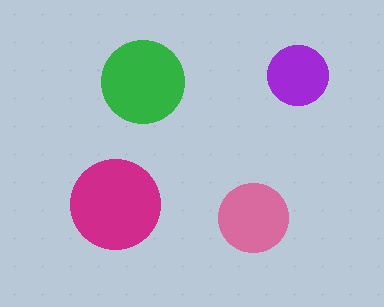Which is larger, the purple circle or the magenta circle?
The magenta one.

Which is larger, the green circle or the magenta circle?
The magenta one.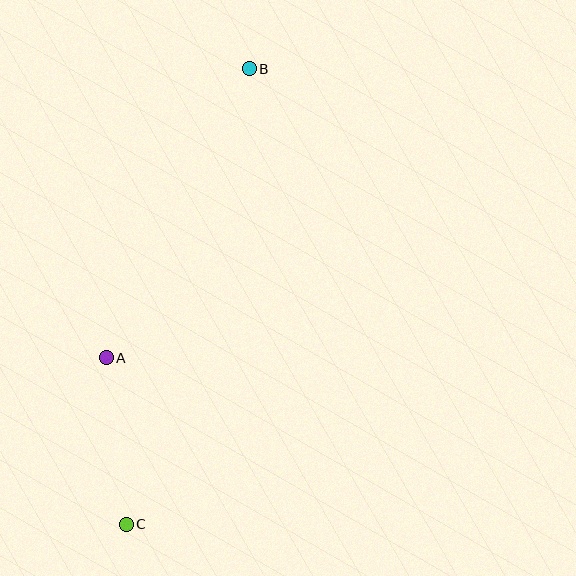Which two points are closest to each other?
Points A and C are closest to each other.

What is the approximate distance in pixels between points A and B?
The distance between A and B is approximately 322 pixels.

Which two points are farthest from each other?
Points B and C are farthest from each other.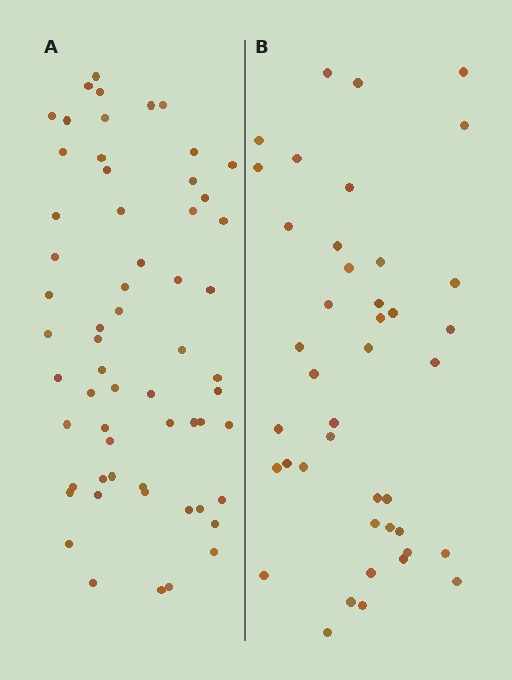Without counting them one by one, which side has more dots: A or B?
Region A (the left region) has more dots.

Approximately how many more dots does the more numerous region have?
Region A has approximately 20 more dots than region B.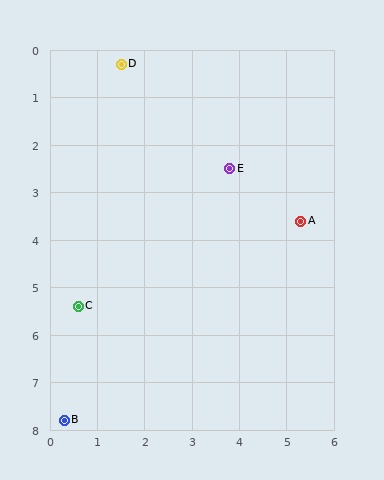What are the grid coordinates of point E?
Point E is at approximately (3.8, 2.5).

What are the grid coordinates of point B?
Point B is at approximately (0.3, 7.8).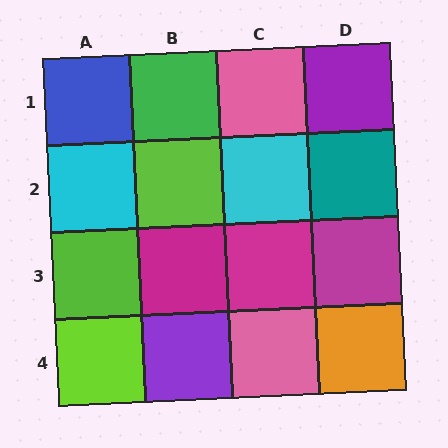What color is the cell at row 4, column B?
Purple.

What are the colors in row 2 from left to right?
Cyan, lime, cyan, teal.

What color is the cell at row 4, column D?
Orange.